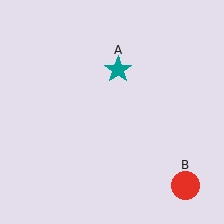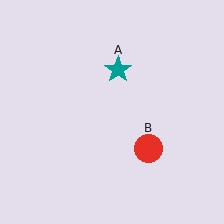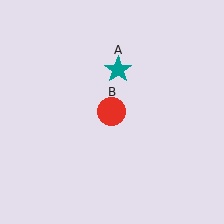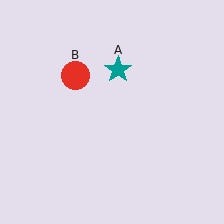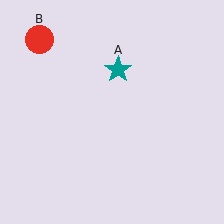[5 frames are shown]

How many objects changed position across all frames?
1 object changed position: red circle (object B).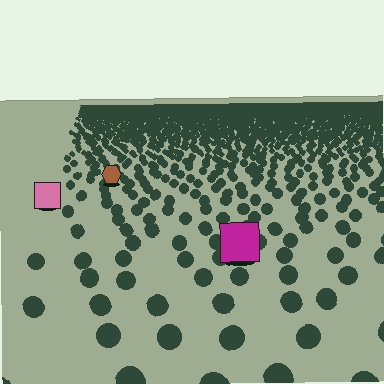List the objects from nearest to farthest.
From nearest to farthest: the magenta square, the pink square, the brown hexagon.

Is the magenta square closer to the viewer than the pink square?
Yes. The magenta square is closer — you can tell from the texture gradient: the ground texture is coarser near it.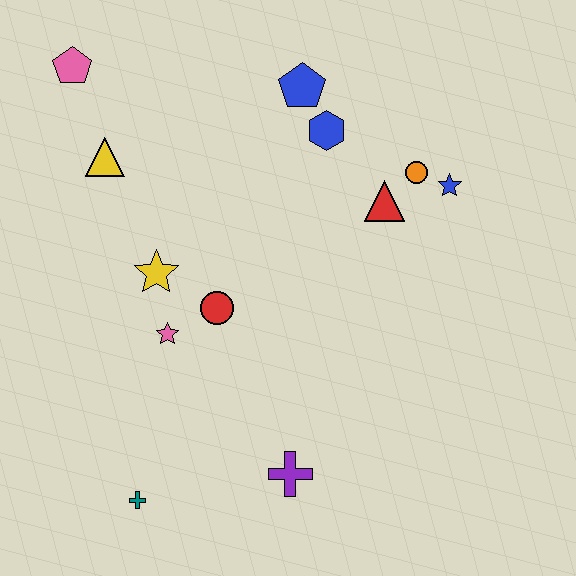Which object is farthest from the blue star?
The teal cross is farthest from the blue star.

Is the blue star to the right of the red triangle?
Yes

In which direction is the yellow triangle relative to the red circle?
The yellow triangle is above the red circle.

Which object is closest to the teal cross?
The purple cross is closest to the teal cross.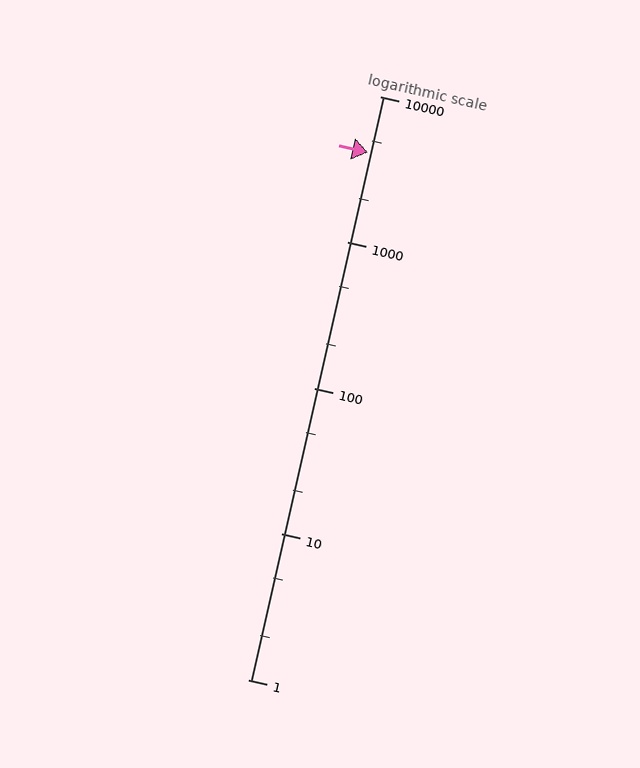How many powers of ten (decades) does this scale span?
The scale spans 4 decades, from 1 to 10000.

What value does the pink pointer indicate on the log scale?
The pointer indicates approximately 4100.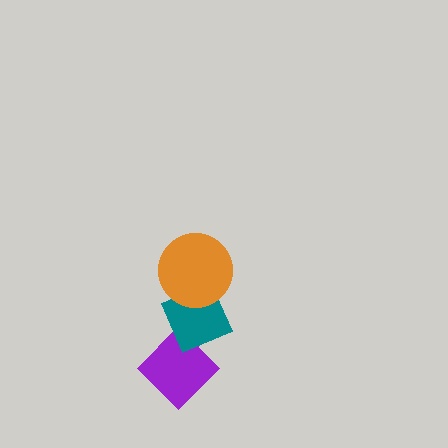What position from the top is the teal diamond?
The teal diamond is 2nd from the top.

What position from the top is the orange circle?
The orange circle is 1st from the top.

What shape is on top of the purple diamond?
The teal diamond is on top of the purple diamond.